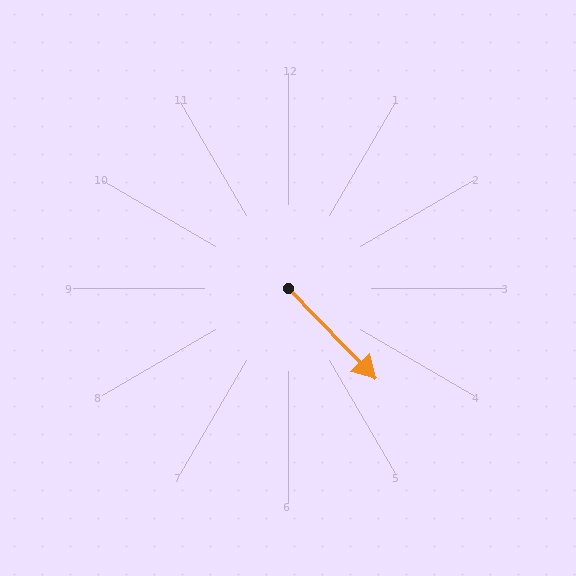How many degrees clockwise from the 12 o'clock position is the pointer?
Approximately 136 degrees.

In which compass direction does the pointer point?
Southeast.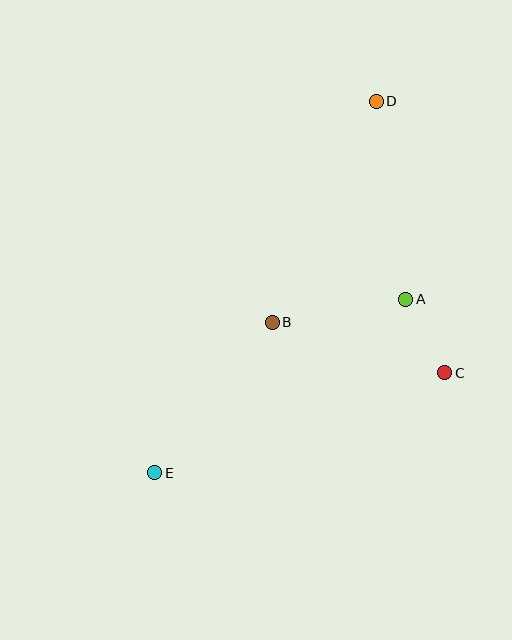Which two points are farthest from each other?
Points D and E are farthest from each other.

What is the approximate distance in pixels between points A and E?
The distance between A and E is approximately 305 pixels.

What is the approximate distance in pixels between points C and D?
The distance between C and D is approximately 280 pixels.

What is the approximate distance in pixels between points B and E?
The distance between B and E is approximately 191 pixels.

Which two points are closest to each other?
Points A and C are closest to each other.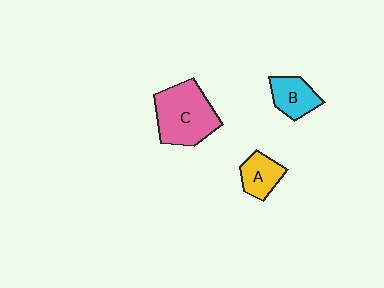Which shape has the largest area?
Shape C (pink).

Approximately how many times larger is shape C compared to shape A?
Approximately 2.2 times.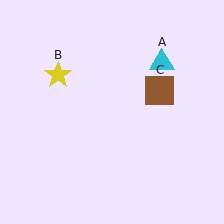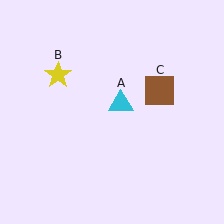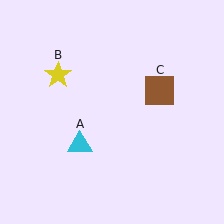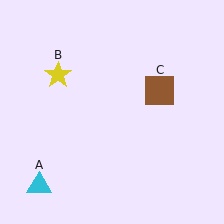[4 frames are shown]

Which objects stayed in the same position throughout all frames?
Yellow star (object B) and brown square (object C) remained stationary.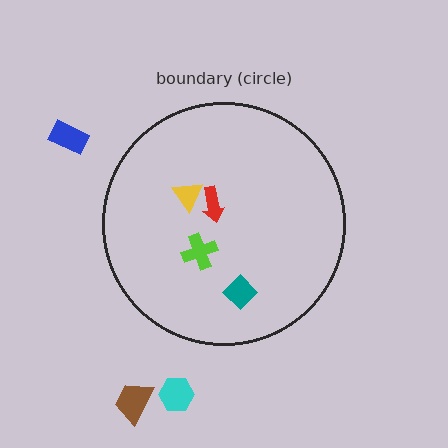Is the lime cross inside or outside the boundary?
Inside.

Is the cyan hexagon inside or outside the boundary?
Outside.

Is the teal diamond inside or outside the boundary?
Inside.